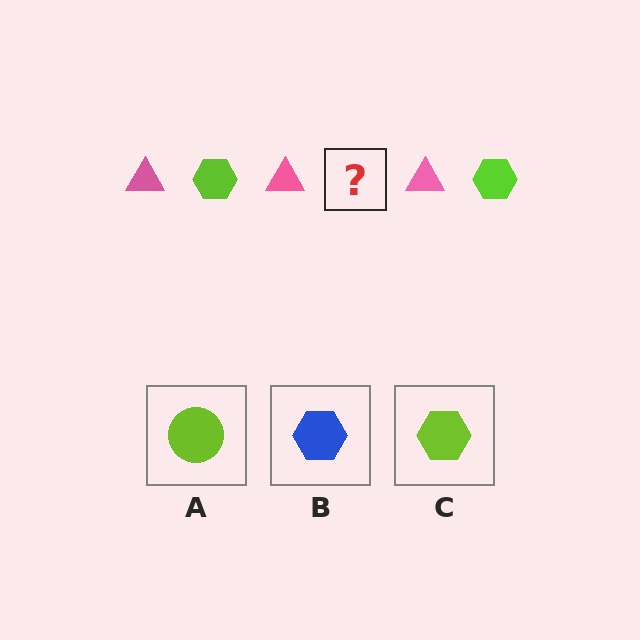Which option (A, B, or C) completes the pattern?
C.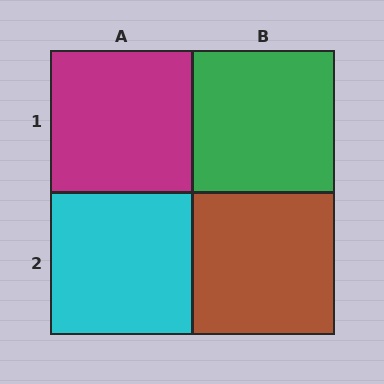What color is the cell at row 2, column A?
Cyan.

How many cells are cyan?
1 cell is cyan.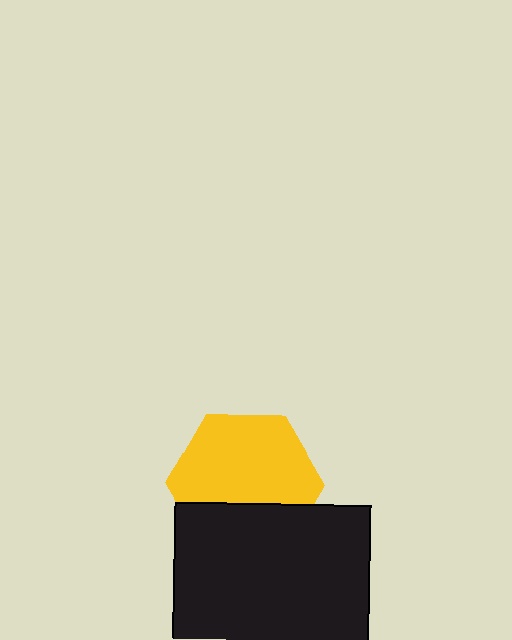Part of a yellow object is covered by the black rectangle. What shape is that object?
It is a hexagon.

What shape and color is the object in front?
The object in front is a black rectangle.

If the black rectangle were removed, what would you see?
You would see the complete yellow hexagon.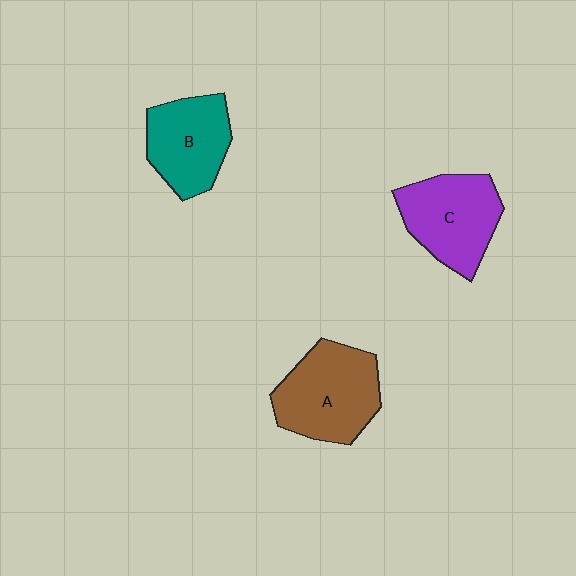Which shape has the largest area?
Shape A (brown).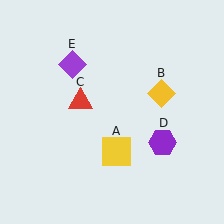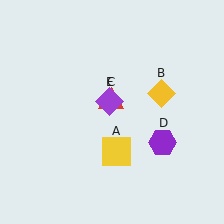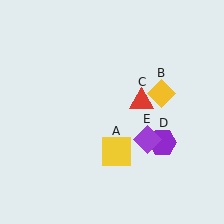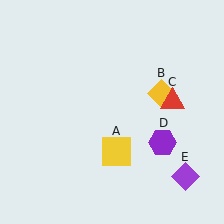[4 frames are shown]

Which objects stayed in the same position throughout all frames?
Yellow square (object A) and yellow diamond (object B) and purple hexagon (object D) remained stationary.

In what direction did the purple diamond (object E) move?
The purple diamond (object E) moved down and to the right.